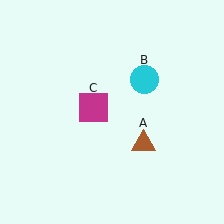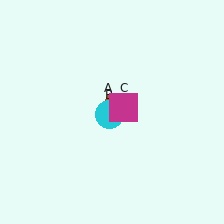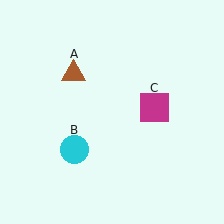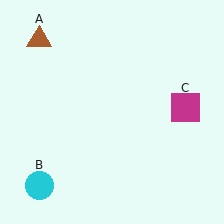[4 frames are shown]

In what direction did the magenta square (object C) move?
The magenta square (object C) moved right.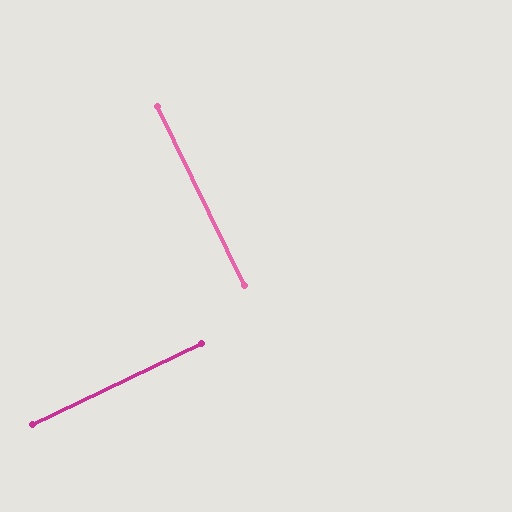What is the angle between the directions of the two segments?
Approximately 90 degrees.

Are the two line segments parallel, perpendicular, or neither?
Perpendicular — they meet at approximately 90°.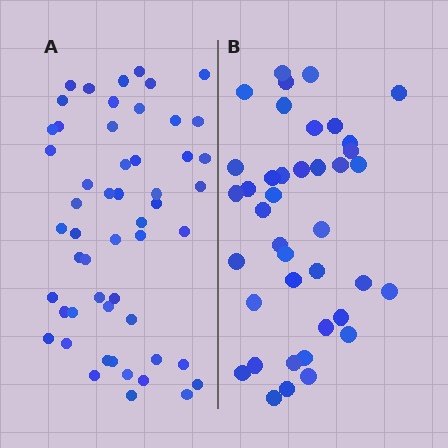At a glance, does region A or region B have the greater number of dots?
Region A (the left region) has more dots.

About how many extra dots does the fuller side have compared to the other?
Region A has approximately 15 more dots than region B.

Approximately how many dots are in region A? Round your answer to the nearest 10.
About 50 dots. (The exact count is 53, which rounds to 50.)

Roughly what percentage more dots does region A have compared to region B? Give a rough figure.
About 30% more.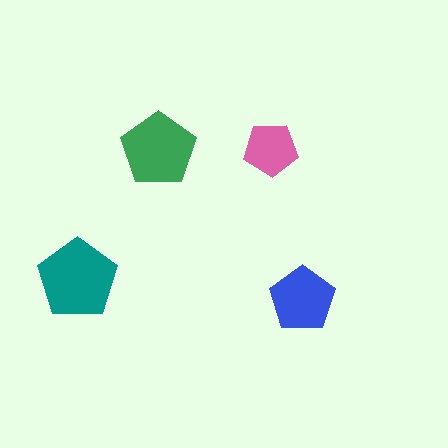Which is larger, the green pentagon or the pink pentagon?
The green one.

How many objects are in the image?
There are 4 objects in the image.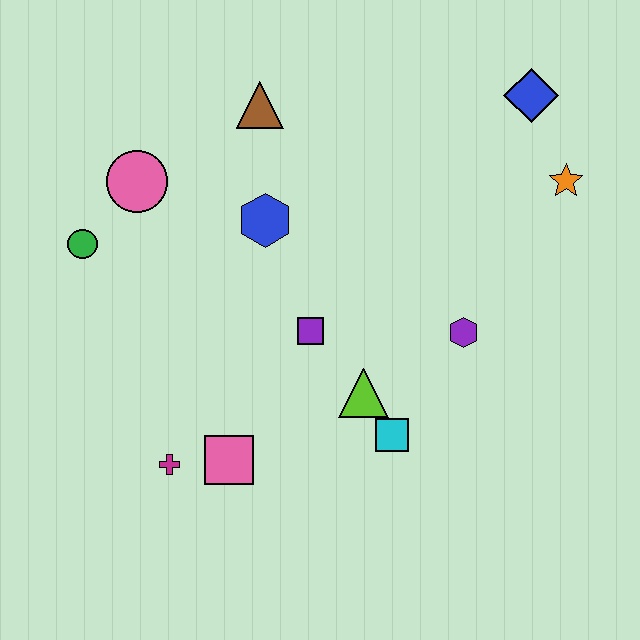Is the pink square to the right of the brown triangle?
No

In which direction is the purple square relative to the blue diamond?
The purple square is below the blue diamond.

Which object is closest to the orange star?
The blue diamond is closest to the orange star.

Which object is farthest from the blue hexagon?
The orange star is farthest from the blue hexagon.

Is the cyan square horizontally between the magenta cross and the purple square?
No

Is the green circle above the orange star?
No